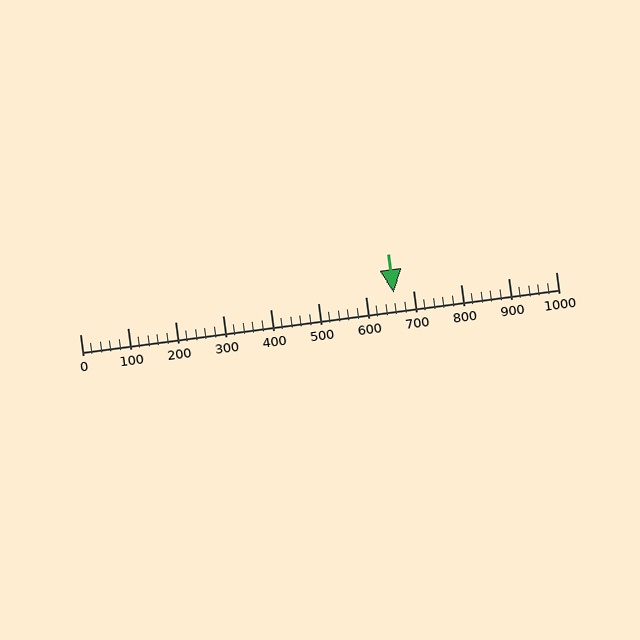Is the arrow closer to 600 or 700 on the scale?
The arrow is closer to 700.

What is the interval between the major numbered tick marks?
The major tick marks are spaced 100 units apart.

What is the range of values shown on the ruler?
The ruler shows values from 0 to 1000.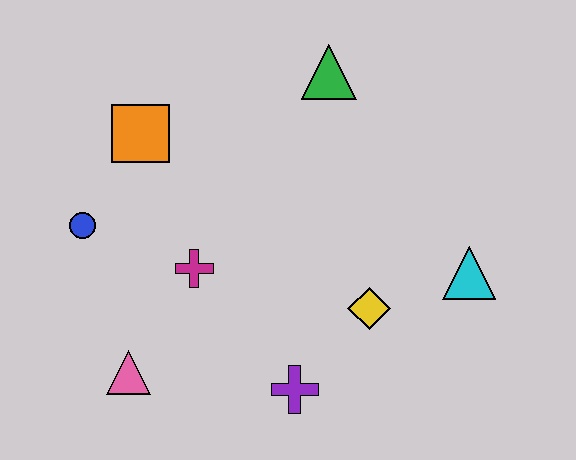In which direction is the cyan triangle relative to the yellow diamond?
The cyan triangle is to the right of the yellow diamond.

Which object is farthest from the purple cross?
The green triangle is farthest from the purple cross.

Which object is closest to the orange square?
The blue circle is closest to the orange square.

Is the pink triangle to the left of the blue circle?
No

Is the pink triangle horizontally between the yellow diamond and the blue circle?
Yes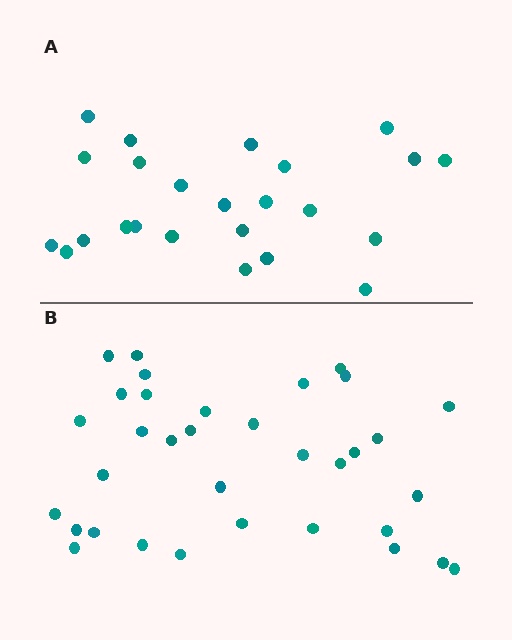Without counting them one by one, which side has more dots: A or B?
Region B (the bottom region) has more dots.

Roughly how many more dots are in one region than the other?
Region B has roughly 10 or so more dots than region A.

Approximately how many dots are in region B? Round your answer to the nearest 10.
About 30 dots. (The exact count is 34, which rounds to 30.)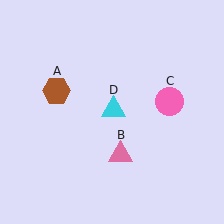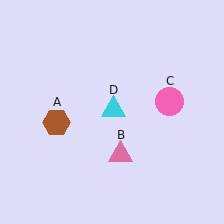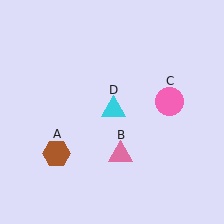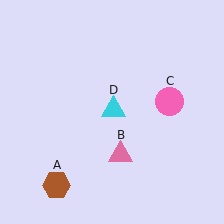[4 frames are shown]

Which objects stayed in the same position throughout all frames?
Pink triangle (object B) and pink circle (object C) and cyan triangle (object D) remained stationary.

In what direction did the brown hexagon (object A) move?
The brown hexagon (object A) moved down.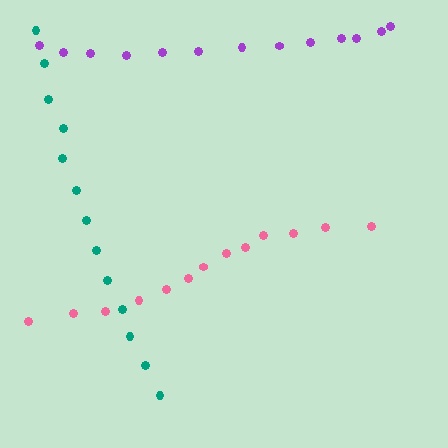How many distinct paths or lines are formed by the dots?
There are 3 distinct paths.